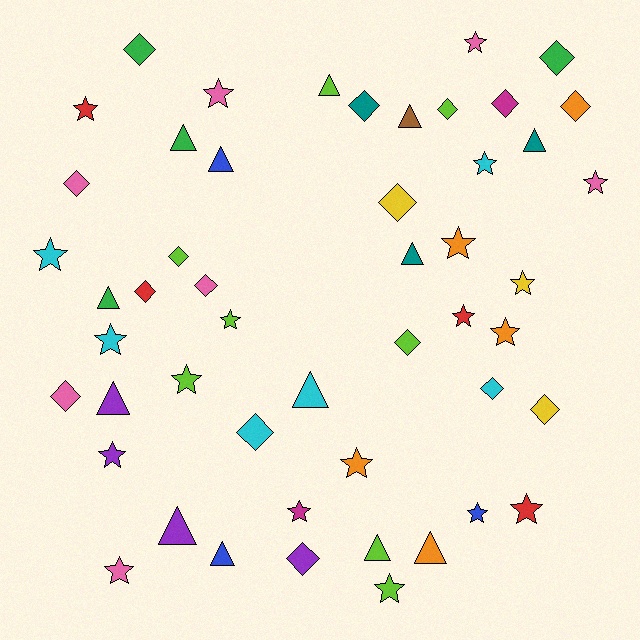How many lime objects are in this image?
There are 8 lime objects.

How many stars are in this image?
There are 20 stars.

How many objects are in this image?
There are 50 objects.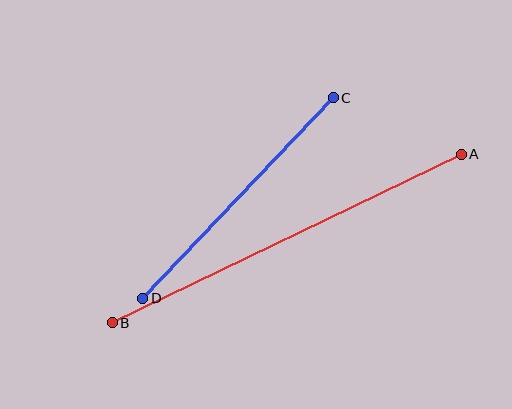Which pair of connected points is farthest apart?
Points A and B are farthest apart.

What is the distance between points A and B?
The distance is approximately 387 pixels.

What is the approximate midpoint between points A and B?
The midpoint is at approximately (287, 239) pixels.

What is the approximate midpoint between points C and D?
The midpoint is at approximately (238, 198) pixels.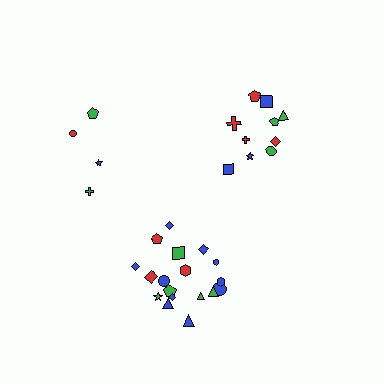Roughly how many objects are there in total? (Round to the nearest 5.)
Roughly 30 objects in total.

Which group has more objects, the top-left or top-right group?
The top-right group.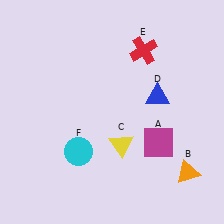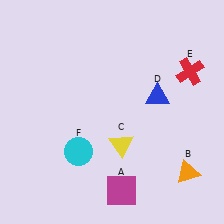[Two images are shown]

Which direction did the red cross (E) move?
The red cross (E) moved right.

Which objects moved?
The objects that moved are: the magenta square (A), the red cross (E).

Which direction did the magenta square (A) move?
The magenta square (A) moved down.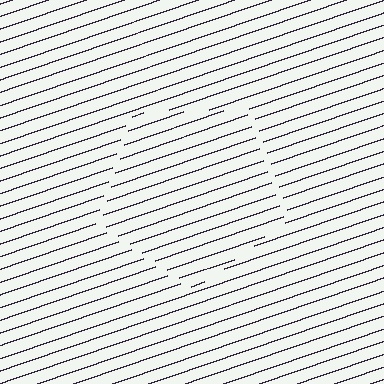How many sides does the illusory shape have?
5 sides — the line-ends trace a pentagon.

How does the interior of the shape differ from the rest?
The interior of the shape contains the same grating, shifted by half a period — the contour is defined by the phase discontinuity where line-ends from the inner and outer gratings abut.